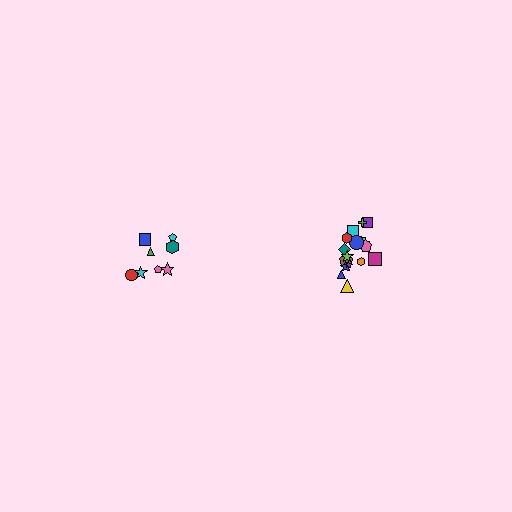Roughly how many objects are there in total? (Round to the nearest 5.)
Roughly 25 objects in total.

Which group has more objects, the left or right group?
The right group.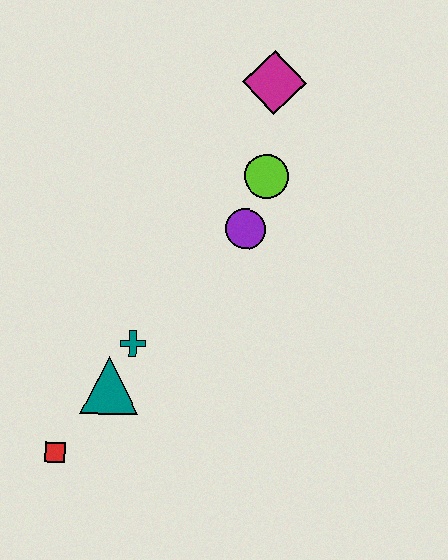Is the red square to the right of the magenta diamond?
No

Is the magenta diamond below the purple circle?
No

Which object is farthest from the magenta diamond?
The red square is farthest from the magenta diamond.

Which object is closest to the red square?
The teal triangle is closest to the red square.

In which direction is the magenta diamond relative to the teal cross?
The magenta diamond is above the teal cross.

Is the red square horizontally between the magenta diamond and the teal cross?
No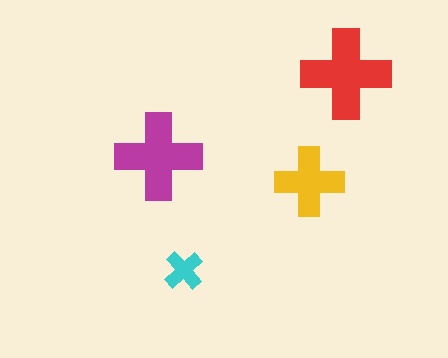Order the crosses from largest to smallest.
the red one, the magenta one, the yellow one, the cyan one.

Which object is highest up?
The red cross is topmost.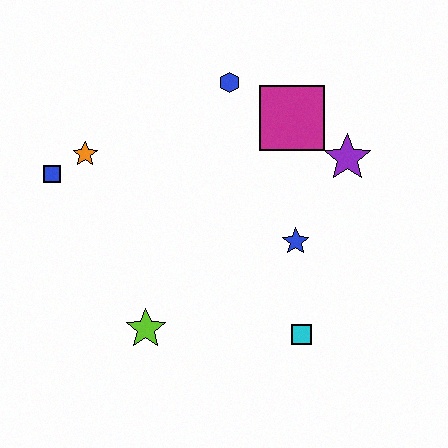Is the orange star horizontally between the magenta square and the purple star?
No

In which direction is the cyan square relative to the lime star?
The cyan square is to the right of the lime star.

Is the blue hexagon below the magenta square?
No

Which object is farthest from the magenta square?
The lime star is farthest from the magenta square.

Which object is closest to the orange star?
The blue square is closest to the orange star.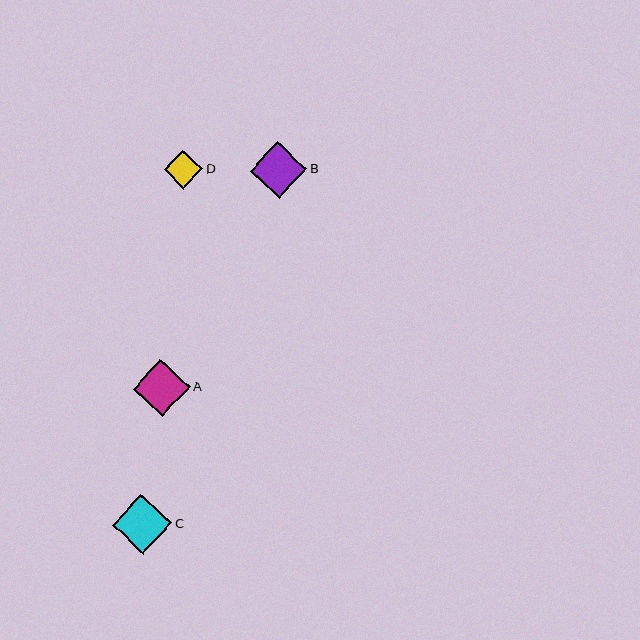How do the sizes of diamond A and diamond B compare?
Diamond A and diamond B are approximately the same size.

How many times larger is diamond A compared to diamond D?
Diamond A is approximately 1.5 times the size of diamond D.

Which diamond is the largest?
Diamond C is the largest with a size of approximately 60 pixels.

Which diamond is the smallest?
Diamond D is the smallest with a size of approximately 38 pixels.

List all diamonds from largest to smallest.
From largest to smallest: C, A, B, D.